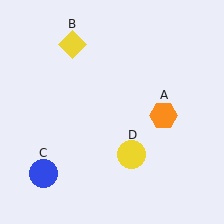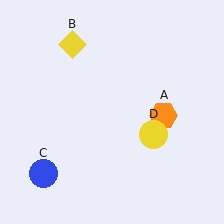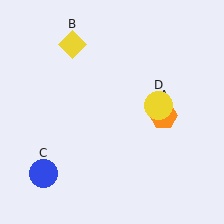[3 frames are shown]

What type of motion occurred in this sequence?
The yellow circle (object D) rotated counterclockwise around the center of the scene.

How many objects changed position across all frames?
1 object changed position: yellow circle (object D).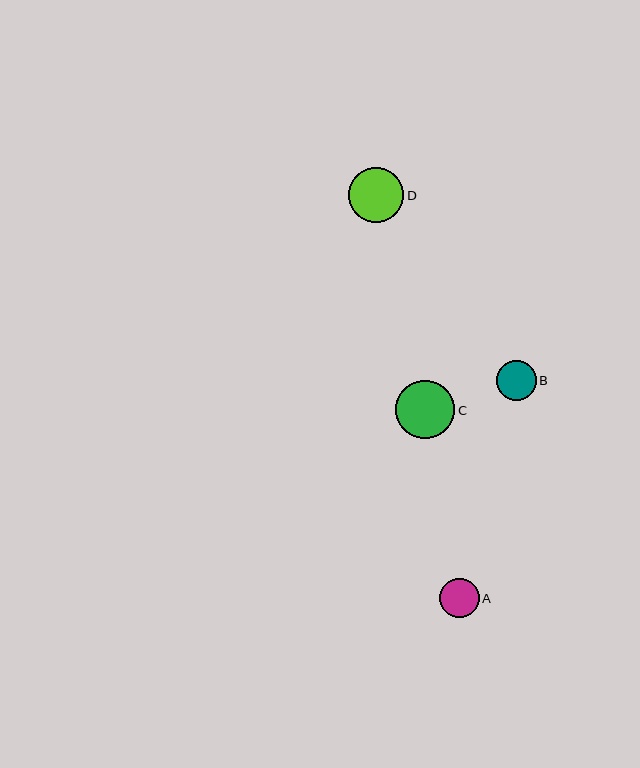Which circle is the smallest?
Circle A is the smallest with a size of approximately 39 pixels.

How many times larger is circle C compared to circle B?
Circle C is approximately 1.5 times the size of circle B.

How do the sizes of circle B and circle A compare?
Circle B and circle A are approximately the same size.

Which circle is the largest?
Circle C is the largest with a size of approximately 59 pixels.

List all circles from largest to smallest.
From largest to smallest: C, D, B, A.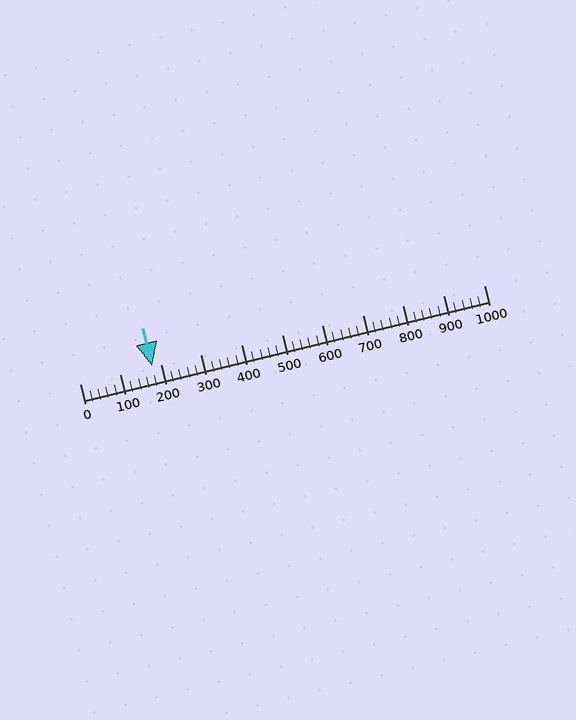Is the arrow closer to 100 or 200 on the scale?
The arrow is closer to 200.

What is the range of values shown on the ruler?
The ruler shows values from 0 to 1000.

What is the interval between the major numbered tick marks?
The major tick marks are spaced 100 units apart.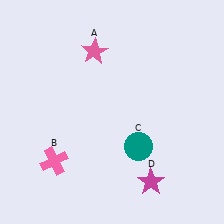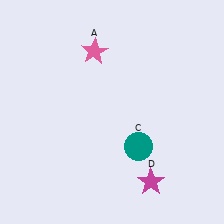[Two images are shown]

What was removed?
The pink cross (B) was removed in Image 2.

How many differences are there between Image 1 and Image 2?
There is 1 difference between the two images.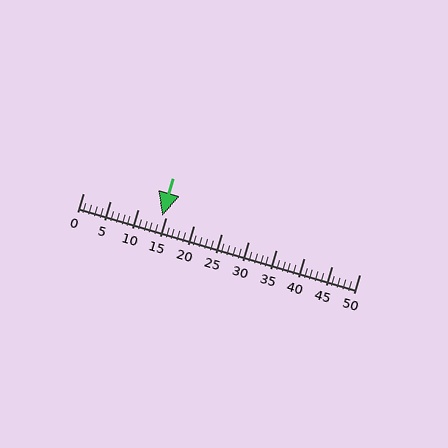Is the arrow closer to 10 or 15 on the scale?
The arrow is closer to 15.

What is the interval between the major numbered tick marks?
The major tick marks are spaced 5 units apart.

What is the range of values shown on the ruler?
The ruler shows values from 0 to 50.